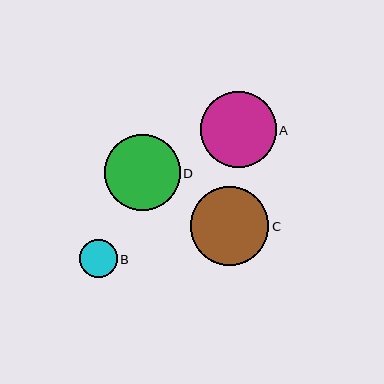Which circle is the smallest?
Circle B is the smallest with a size of approximately 38 pixels.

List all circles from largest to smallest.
From largest to smallest: C, D, A, B.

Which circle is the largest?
Circle C is the largest with a size of approximately 79 pixels.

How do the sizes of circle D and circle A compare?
Circle D and circle A are approximately the same size.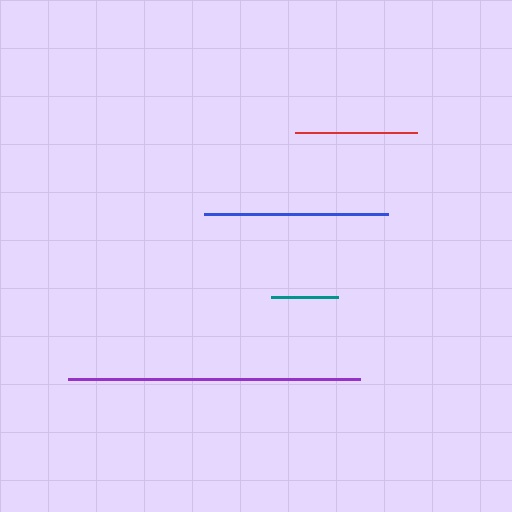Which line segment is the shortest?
The teal line is the shortest at approximately 66 pixels.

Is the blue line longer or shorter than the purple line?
The purple line is longer than the blue line.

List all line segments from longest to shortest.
From longest to shortest: purple, blue, red, teal.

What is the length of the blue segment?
The blue segment is approximately 184 pixels long.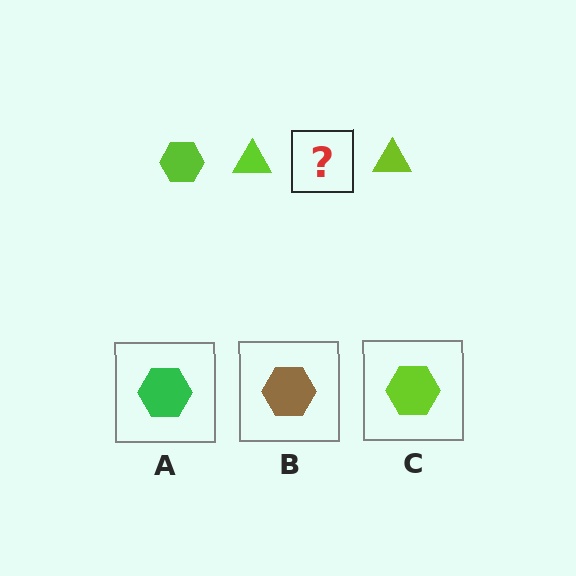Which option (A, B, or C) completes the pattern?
C.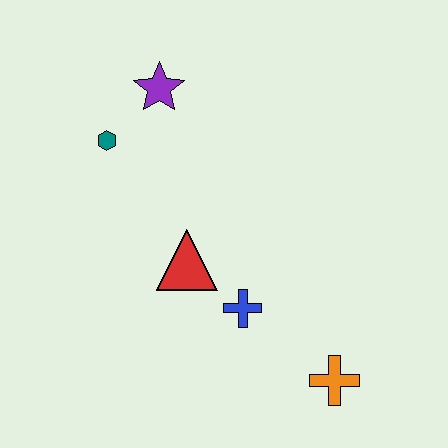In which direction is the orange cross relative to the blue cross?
The orange cross is to the right of the blue cross.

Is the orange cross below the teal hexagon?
Yes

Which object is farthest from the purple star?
The orange cross is farthest from the purple star.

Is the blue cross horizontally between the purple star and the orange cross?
Yes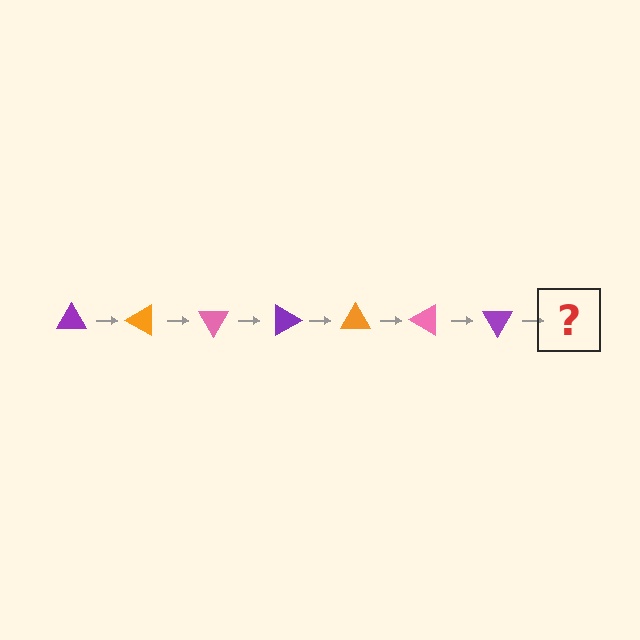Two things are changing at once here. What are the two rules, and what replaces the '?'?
The two rules are that it rotates 30 degrees each step and the color cycles through purple, orange, and pink. The '?' should be an orange triangle, rotated 210 degrees from the start.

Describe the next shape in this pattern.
It should be an orange triangle, rotated 210 degrees from the start.